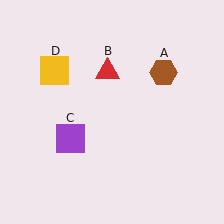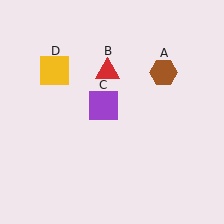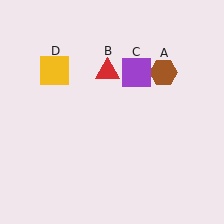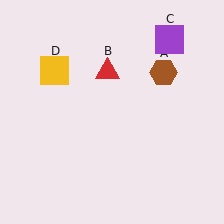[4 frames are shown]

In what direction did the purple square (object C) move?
The purple square (object C) moved up and to the right.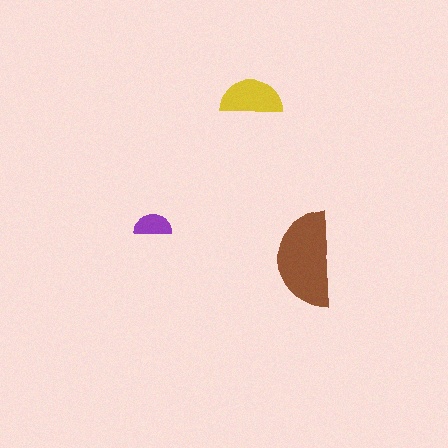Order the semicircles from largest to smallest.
the brown one, the yellow one, the purple one.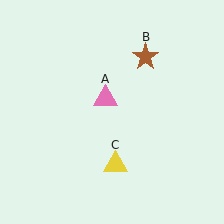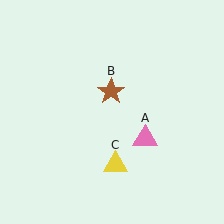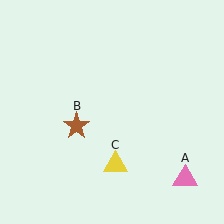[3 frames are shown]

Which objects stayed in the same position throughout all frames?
Yellow triangle (object C) remained stationary.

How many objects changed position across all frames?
2 objects changed position: pink triangle (object A), brown star (object B).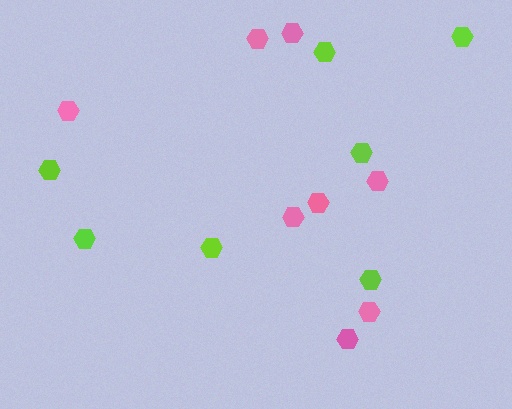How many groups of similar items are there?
There are 2 groups: one group of lime hexagons (7) and one group of pink hexagons (8).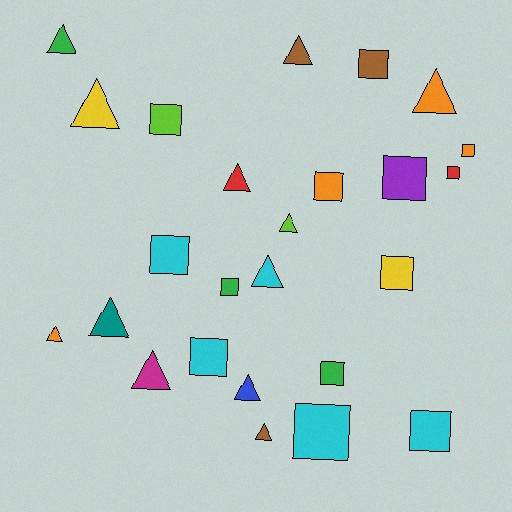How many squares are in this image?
There are 13 squares.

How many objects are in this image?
There are 25 objects.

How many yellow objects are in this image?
There are 2 yellow objects.